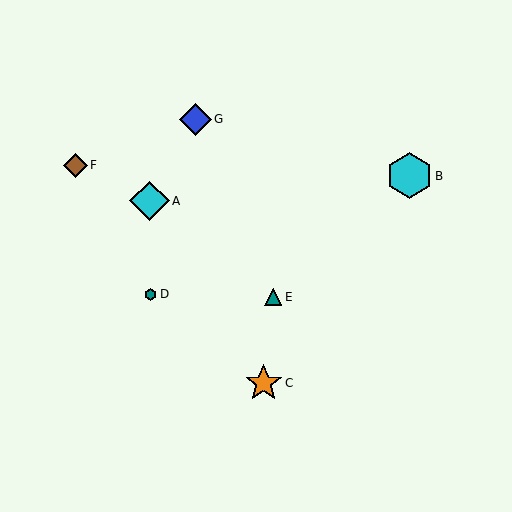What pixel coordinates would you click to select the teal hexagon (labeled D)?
Click at (151, 294) to select the teal hexagon D.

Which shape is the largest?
The cyan hexagon (labeled B) is the largest.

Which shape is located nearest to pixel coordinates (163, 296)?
The teal hexagon (labeled D) at (151, 294) is nearest to that location.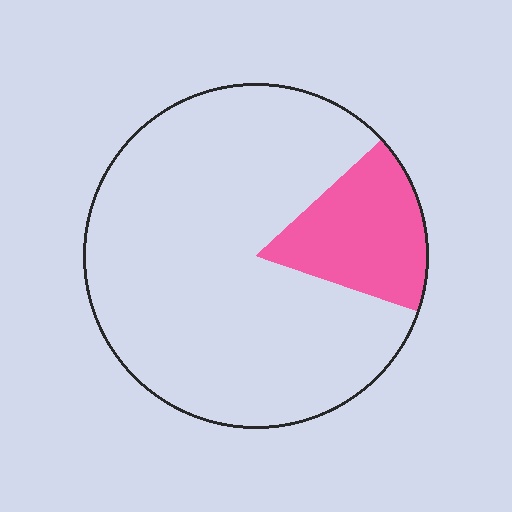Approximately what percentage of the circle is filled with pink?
Approximately 15%.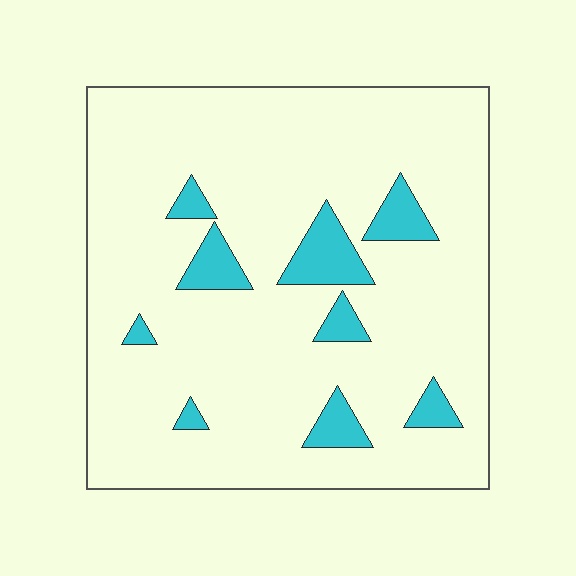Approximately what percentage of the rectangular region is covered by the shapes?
Approximately 10%.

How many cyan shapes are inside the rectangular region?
9.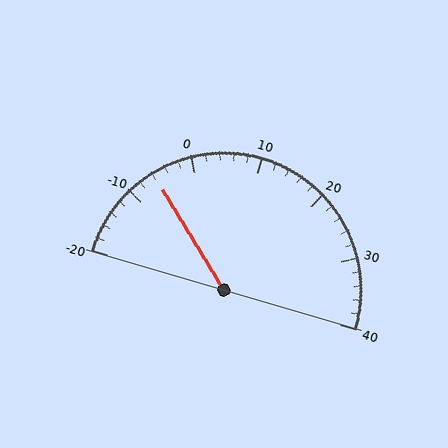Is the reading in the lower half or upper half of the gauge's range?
The reading is in the lower half of the range (-20 to 40).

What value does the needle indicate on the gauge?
The needle indicates approximately -6.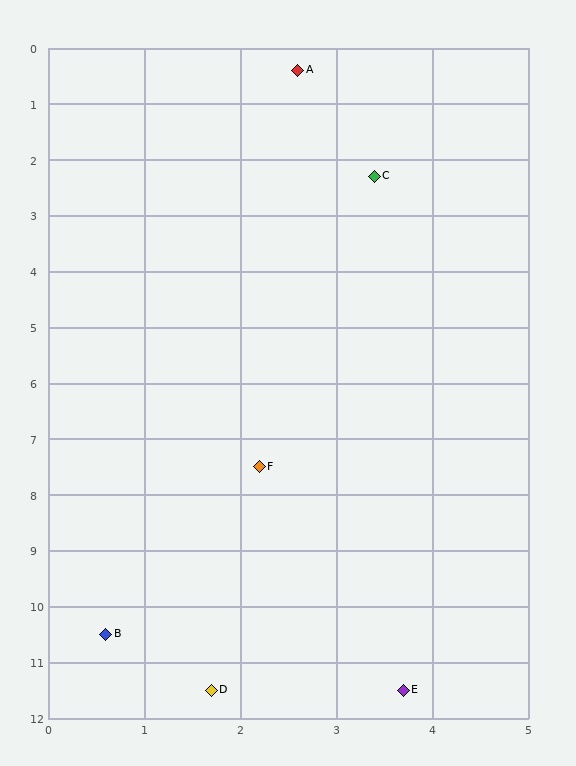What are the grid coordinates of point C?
Point C is at approximately (3.4, 2.3).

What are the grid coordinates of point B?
Point B is at approximately (0.6, 10.5).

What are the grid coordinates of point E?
Point E is at approximately (3.7, 11.5).